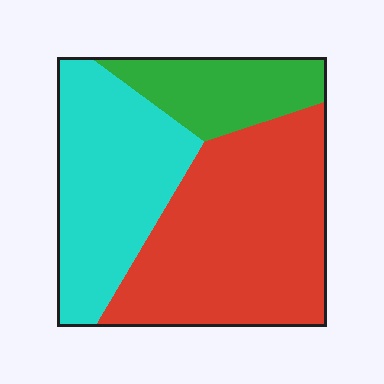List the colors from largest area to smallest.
From largest to smallest: red, cyan, green.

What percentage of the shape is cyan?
Cyan takes up between a quarter and a half of the shape.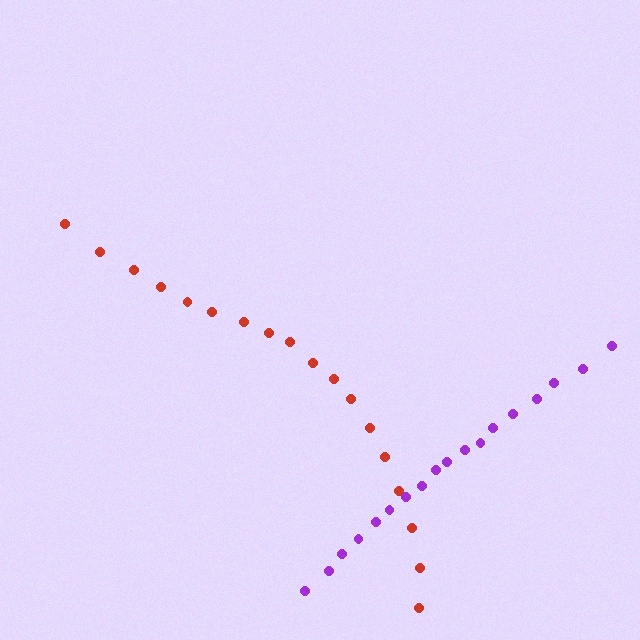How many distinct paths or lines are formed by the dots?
There are 2 distinct paths.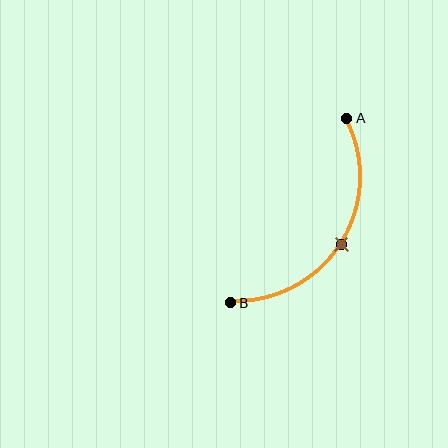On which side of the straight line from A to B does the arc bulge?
The arc bulges to the right of the straight line connecting A and B.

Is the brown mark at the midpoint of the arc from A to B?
Yes. The brown mark lies on the arc at equal arc-length from both A and B — it is the arc midpoint.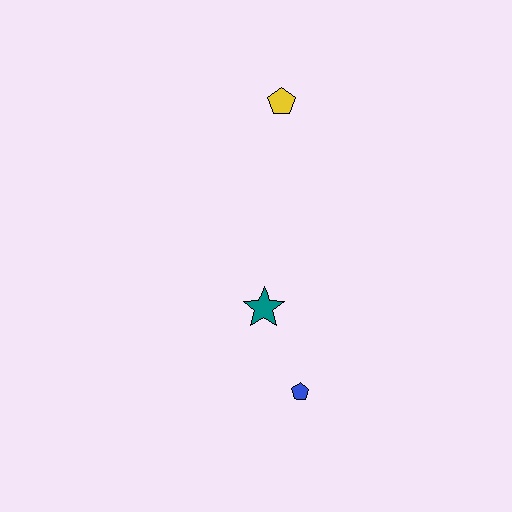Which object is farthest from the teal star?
The yellow pentagon is farthest from the teal star.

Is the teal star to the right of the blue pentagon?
No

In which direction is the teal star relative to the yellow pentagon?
The teal star is below the yellow pentagon.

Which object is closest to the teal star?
The blue pentagon is closest to the teal star.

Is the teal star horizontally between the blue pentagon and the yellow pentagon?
No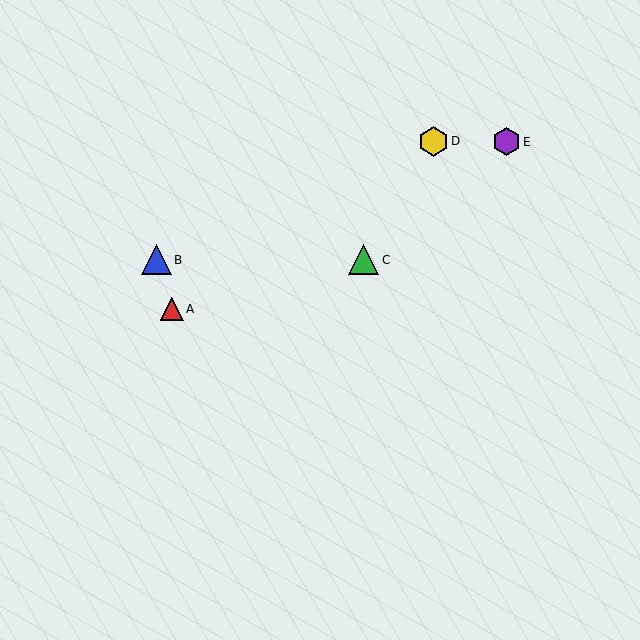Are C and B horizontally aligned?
Yes, both are at y≈260.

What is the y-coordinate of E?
Object E is at y≈142.